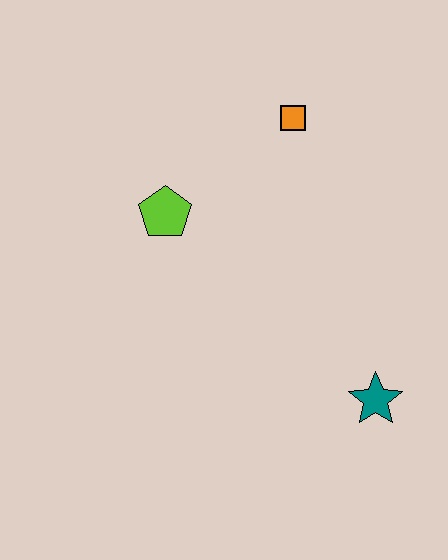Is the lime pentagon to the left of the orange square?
Yes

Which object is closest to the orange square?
The lime pentagon is closest to the orange square.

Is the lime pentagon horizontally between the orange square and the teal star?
No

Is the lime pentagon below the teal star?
No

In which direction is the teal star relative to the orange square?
The teal star is below the orange square.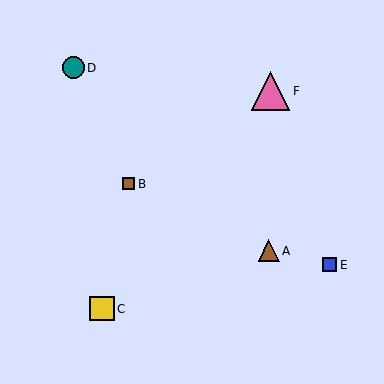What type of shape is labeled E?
Shape E is a blue square.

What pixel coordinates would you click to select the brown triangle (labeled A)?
Click at (269, 251) to select the brown triangle A.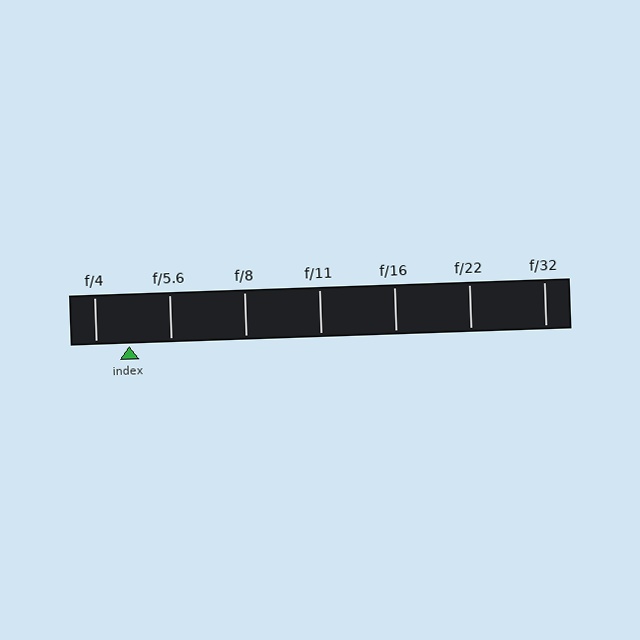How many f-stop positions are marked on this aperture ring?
There are 7 f-stop positions marked.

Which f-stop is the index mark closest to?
The index mark is closest to f/4.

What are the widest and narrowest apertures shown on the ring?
The widest aperture shown is f/4 and the narrowest is f/32.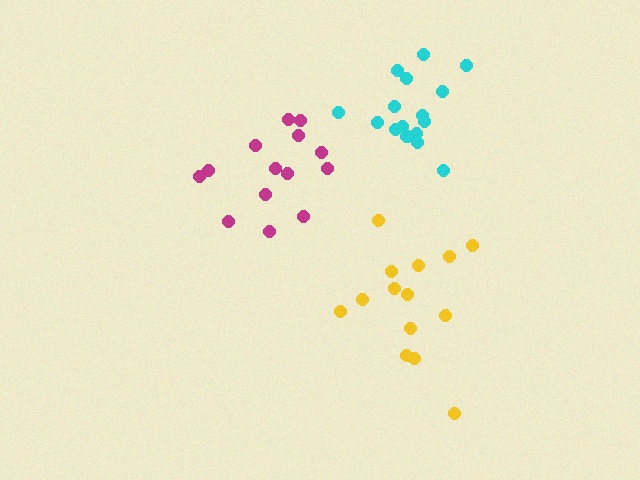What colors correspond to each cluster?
The clusters are colored: magenta, cyan, yellow.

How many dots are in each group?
Group 1: 14 dots, Group 2: 16 dots, Group 3: 14 dots (44 total).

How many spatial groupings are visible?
There are 3 spatial groupings.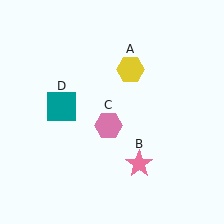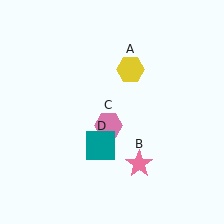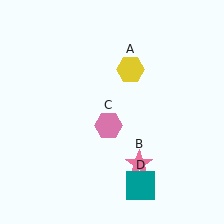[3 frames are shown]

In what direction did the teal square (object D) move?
The teal square (object D) moved down and to the right.